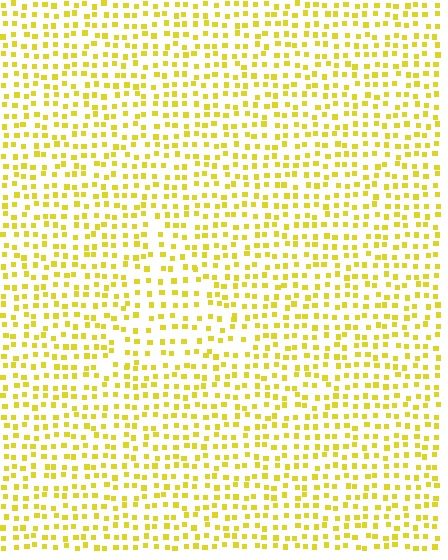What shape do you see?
I see a triangle.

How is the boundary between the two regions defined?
The boundary is defined by a change in element density (approximately 1.4x ratio). All elements are the same color, size, and shape.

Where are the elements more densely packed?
The elements are more densely packed outside the triangle boundary.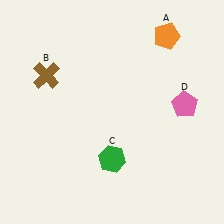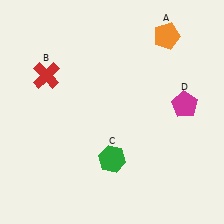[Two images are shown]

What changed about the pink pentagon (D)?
In Image 1, D is pink. In Image 2, it changed to magenta.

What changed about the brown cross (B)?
In Image 1, B is brown. In Image 2, it changed to red.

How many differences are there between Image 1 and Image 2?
There are 2 differences between the two images.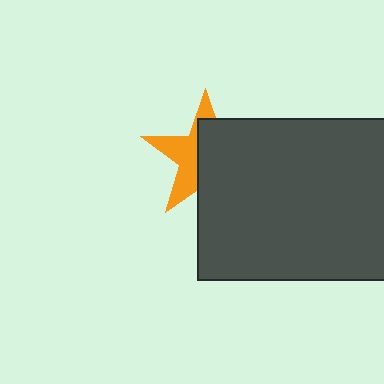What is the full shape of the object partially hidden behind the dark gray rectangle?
The partially hidden object is an orange star.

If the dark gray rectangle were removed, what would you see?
You would see the complete orange star.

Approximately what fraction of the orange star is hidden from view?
Roughly 57% of the orange star is hidden behind the dark gray rectangle.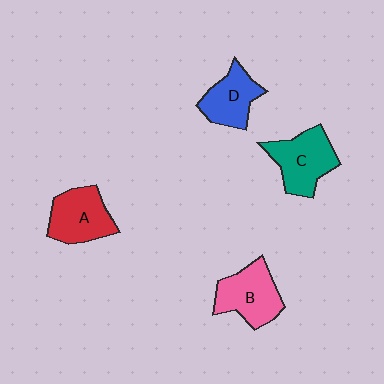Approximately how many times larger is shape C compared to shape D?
Approximately 1.3 times.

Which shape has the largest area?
Shape C (teal).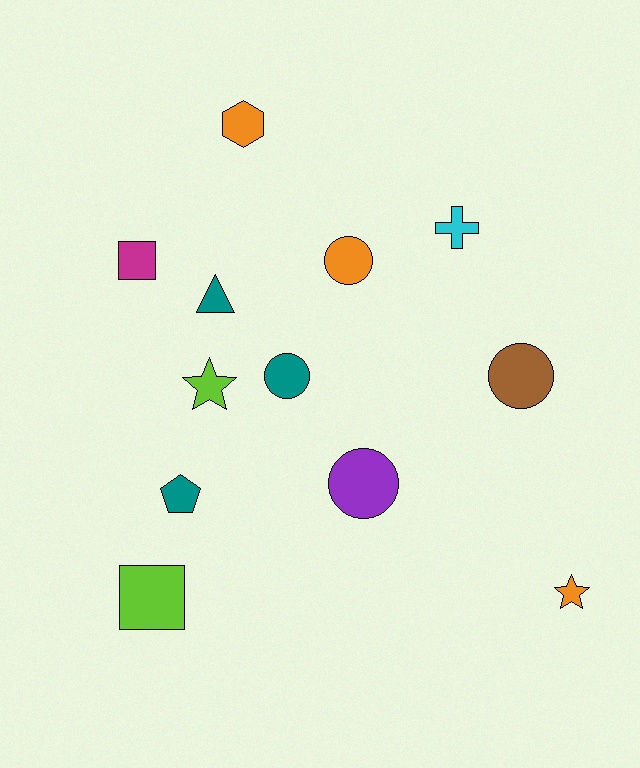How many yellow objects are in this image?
There are no yellow objects.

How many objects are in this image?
There are 12 objects.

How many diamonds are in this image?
There are no diamonds.